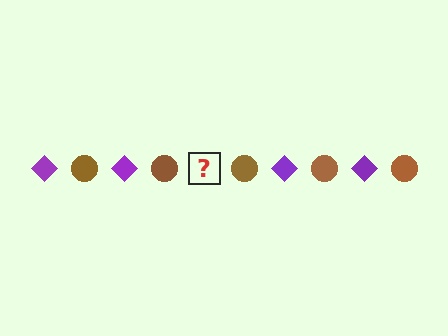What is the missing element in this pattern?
The missing element is a purple diamond.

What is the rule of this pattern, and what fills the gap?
The rule is that the pattern alternates between purple diamond and brown circle. The gap should be filled with a purple diamond.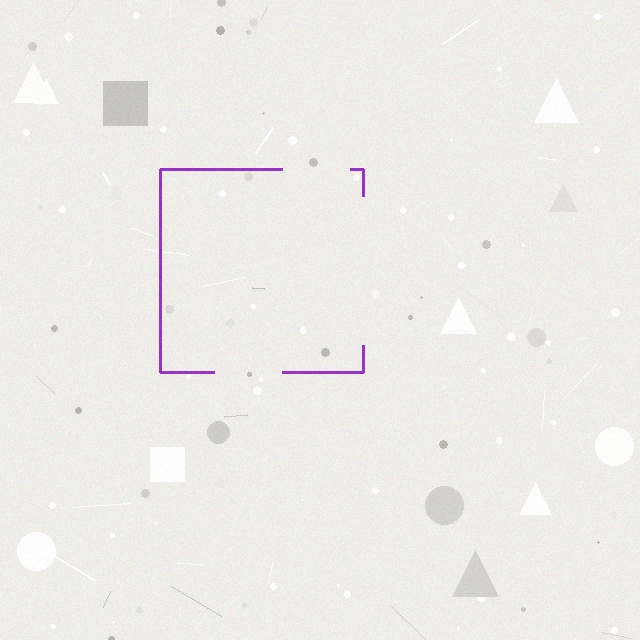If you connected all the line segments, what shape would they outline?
They would outline a square.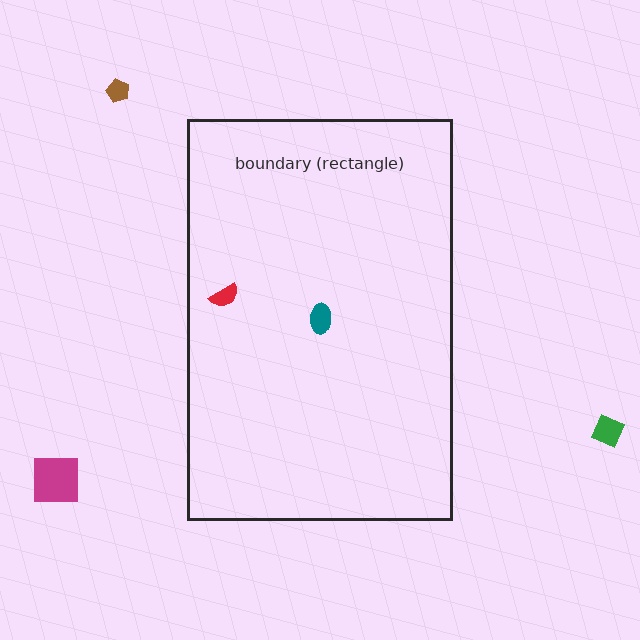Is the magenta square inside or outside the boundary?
Outside.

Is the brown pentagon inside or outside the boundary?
Outside.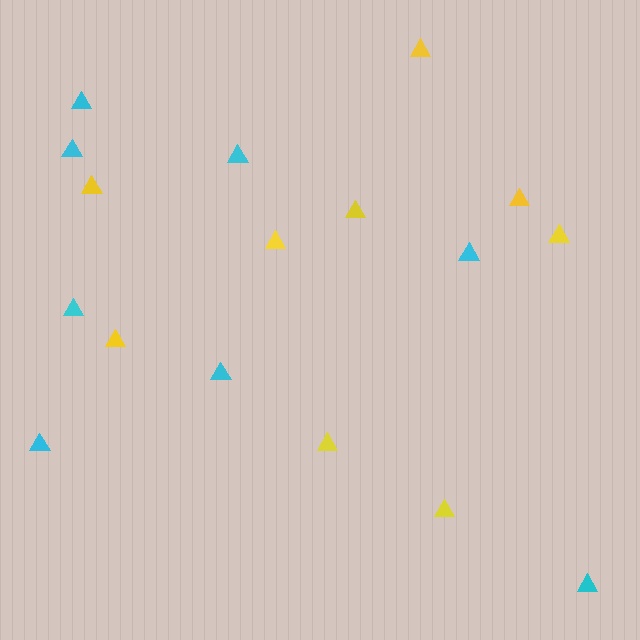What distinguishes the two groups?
There are 2 groups: one group of yellow triangles (9) and one group of cyan triangles (8).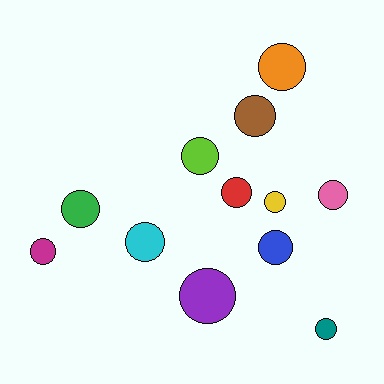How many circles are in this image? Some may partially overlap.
There are 12 circles.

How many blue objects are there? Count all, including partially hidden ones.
There is 1 blue object.